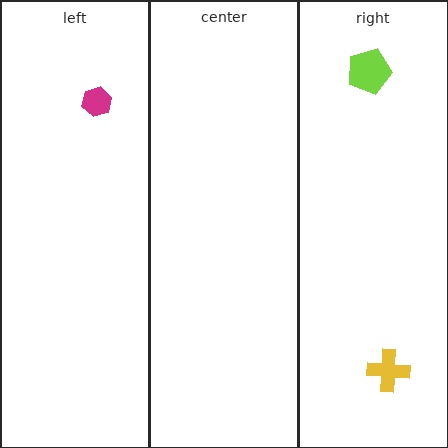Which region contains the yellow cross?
The right region.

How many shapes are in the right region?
2.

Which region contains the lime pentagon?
The right region.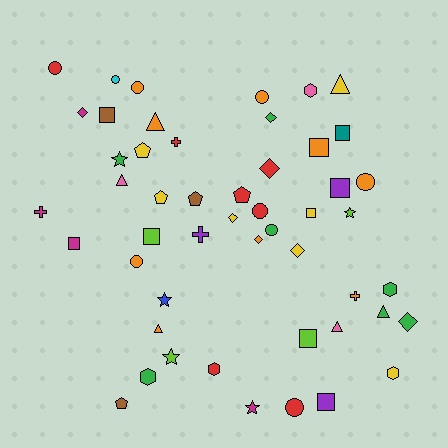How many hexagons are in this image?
There are 5 hexagons.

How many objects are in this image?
There are 50 objects.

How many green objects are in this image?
There are 7 green objects.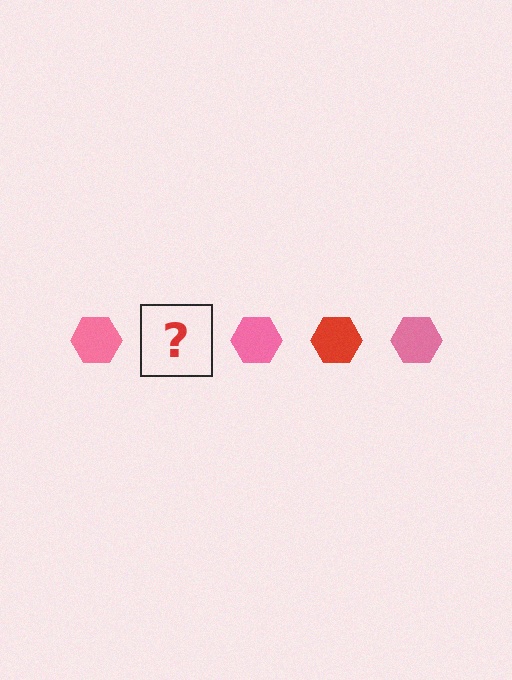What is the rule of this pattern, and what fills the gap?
The rule is that the pattern cycles through pink, red hexagons. The gap should be filled with a red hexagon.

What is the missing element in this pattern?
The missing element is a red hexagon.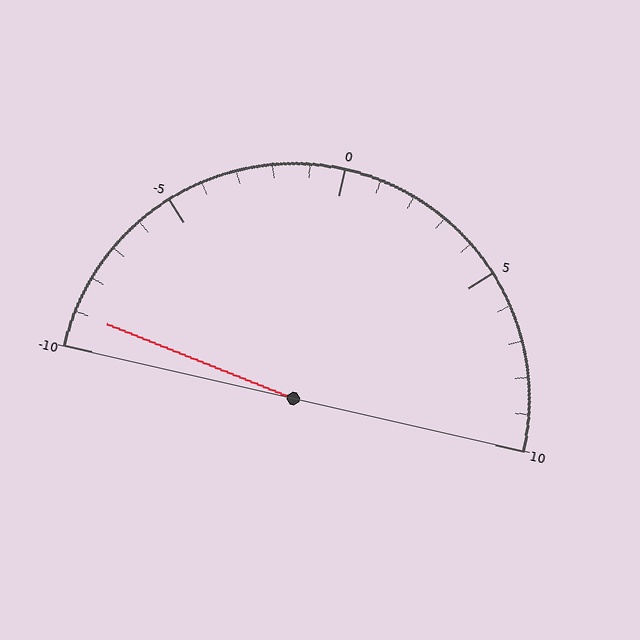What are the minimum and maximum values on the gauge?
The gauge ranges from -10 to 10.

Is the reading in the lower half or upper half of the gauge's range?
The reading is in the lower half of the range (-10 to 10).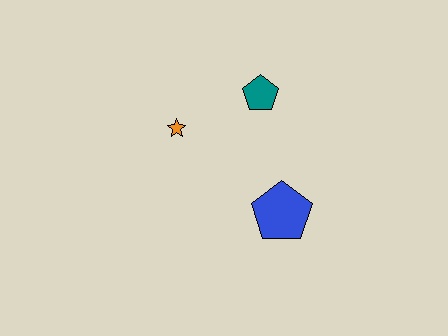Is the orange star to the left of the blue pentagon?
Yes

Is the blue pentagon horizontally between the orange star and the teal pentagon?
No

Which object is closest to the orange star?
The teal pentagon is closest to the orange star.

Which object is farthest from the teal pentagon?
The blue pentagon is farthest from the teal pentagon.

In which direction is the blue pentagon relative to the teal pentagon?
The blue pentagon is below the teal pentagon.